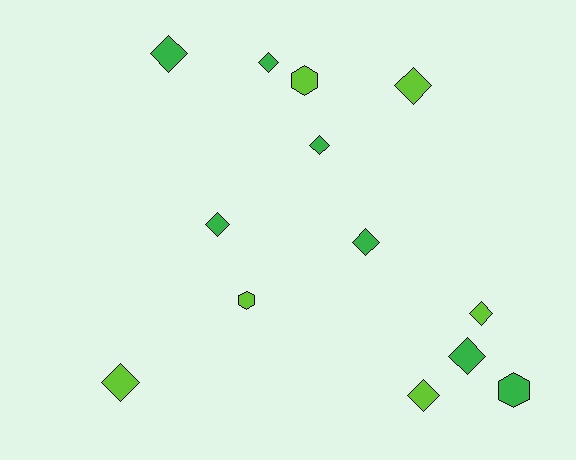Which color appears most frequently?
Green, with 7 objects.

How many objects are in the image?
There are 13 objects.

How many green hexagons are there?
There is 1 green hexagon.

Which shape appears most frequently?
Diamond, with 10 objects.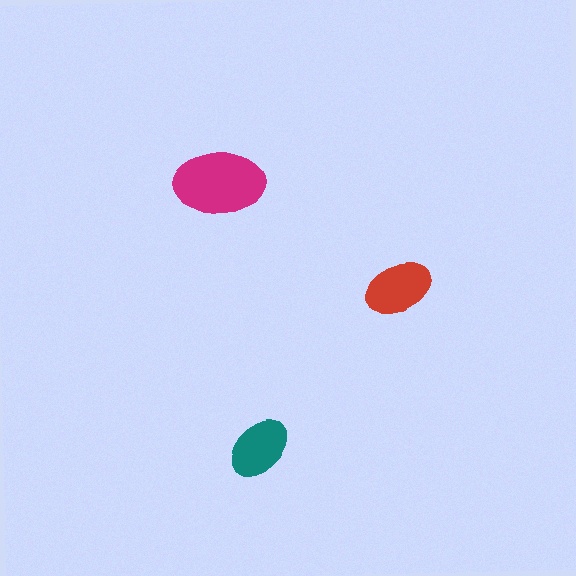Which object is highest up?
The magenta ellipse is topmost.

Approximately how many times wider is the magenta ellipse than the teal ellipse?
About 1.5 times wider.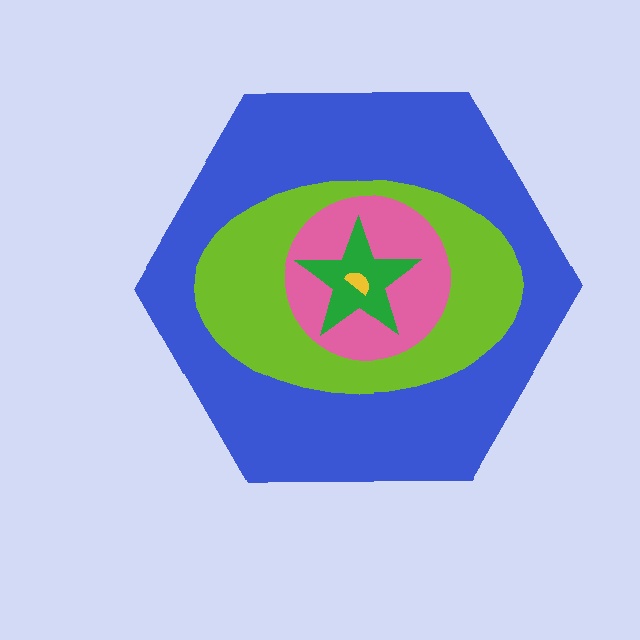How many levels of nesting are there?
5.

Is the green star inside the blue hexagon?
Yes.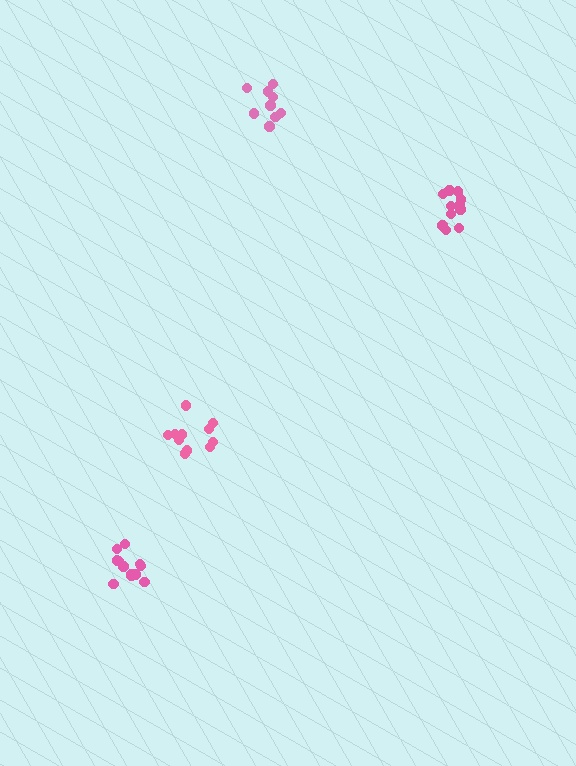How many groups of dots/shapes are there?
There are 4 groups.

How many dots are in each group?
Group 1: 11 dots, Group 2: 9 dots, Group 3: 12 dots, Group 4: 11 dots (43 total).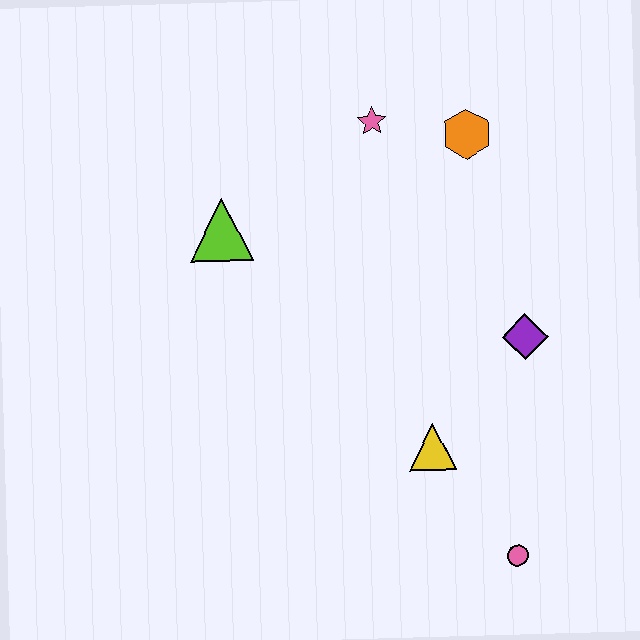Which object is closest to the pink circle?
The yellow triangle is closest to the pink circle.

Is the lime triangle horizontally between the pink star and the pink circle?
No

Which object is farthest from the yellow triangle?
The pink star is farthest from the yellow triangle.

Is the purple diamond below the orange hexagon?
Yes